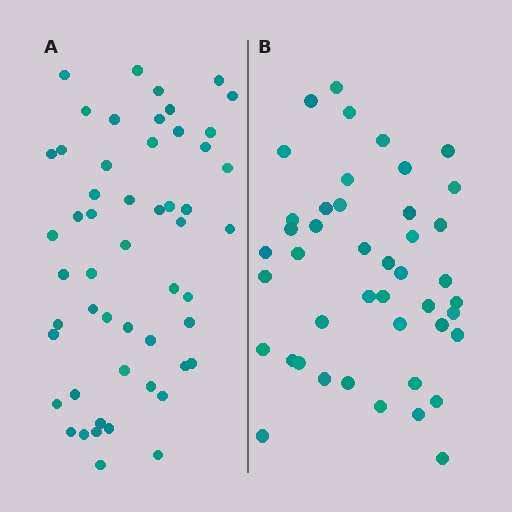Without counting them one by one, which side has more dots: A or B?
Region A (the left region) has more dots.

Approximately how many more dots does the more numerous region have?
Region A has roughly 8 or so more dots than region B.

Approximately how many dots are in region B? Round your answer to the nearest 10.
About 40 dots. (The exact count is 44, which rounds to 40.)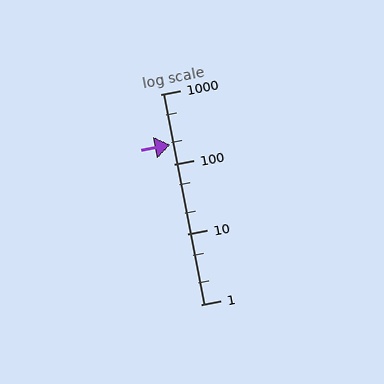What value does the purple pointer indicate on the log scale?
The pointer indicates approximately 190.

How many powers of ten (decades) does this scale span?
The scale spans 3 decades, from 1 to 1000.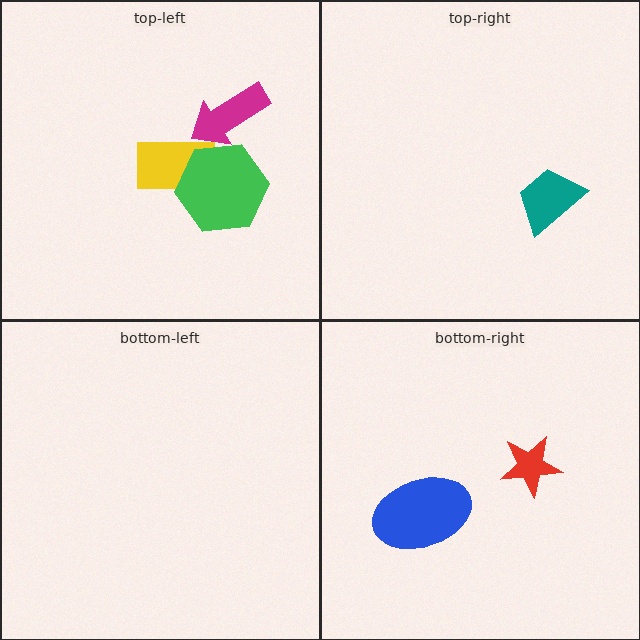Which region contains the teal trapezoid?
The top-right region.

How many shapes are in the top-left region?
3.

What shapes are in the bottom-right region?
The blue ellipse, the red star.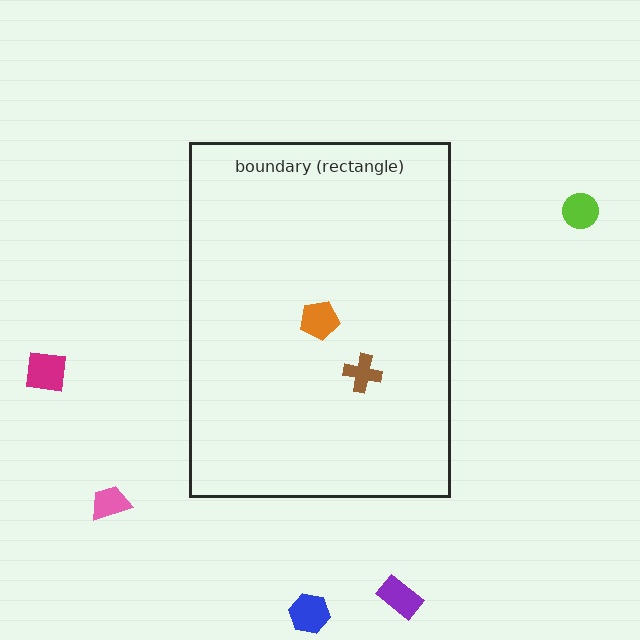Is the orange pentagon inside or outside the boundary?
Inside.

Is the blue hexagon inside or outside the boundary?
Outside.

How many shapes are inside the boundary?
2 inside, 5 outside.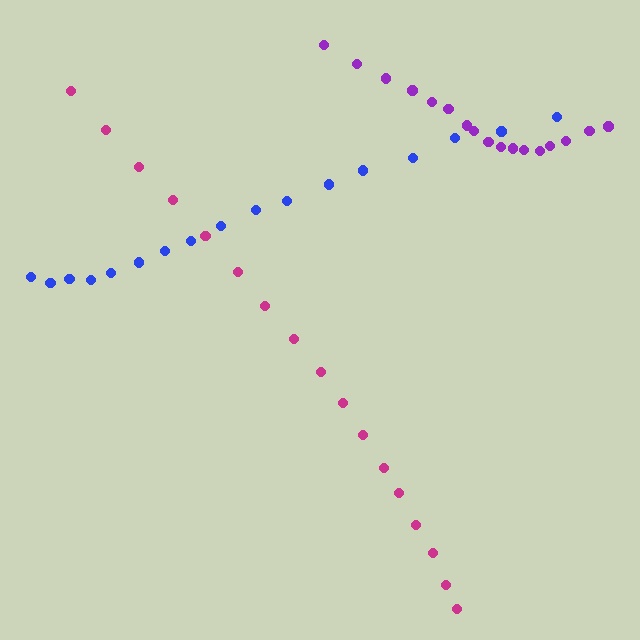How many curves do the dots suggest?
There are 3 distinct paths.